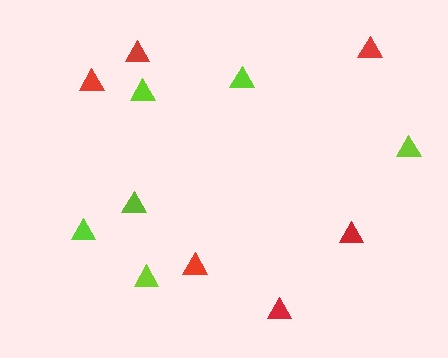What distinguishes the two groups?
There are 2 groups: one group of red triangles (6) and one group of lime triangles (6).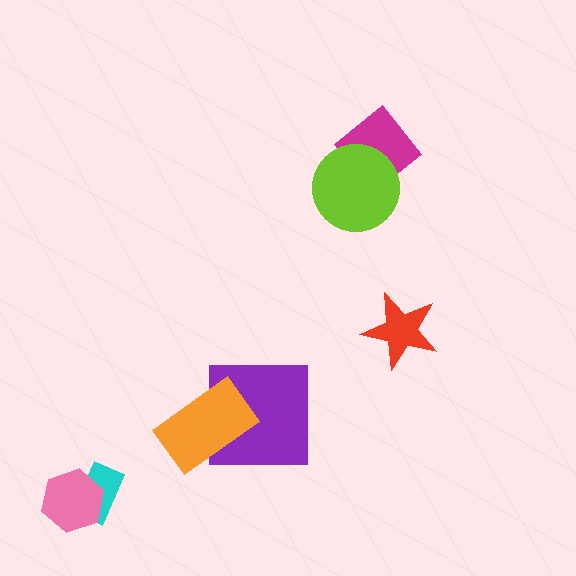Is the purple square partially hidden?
Yes, it is partially covered by another shape.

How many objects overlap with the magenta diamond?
1 object overlaps with the magenta diamond.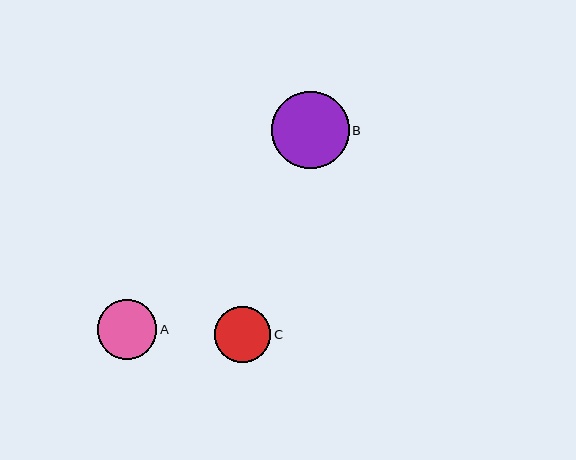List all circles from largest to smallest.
From largest to smallest: B, A, C.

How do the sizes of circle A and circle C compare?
Circle A and circle C are approximately the same size.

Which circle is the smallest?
Circle C is the smallest with a size of approximately 56 pixels.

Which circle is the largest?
Circle B is the largest with a size of approximately 77 pixels.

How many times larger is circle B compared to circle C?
Circle B is approximately 1.4 times the size of circle C.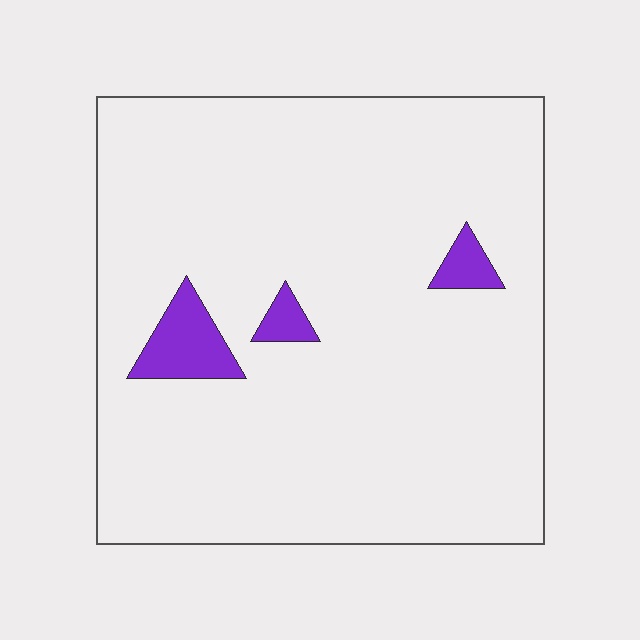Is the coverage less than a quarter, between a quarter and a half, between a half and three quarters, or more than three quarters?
Less than a quarter.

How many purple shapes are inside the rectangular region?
3.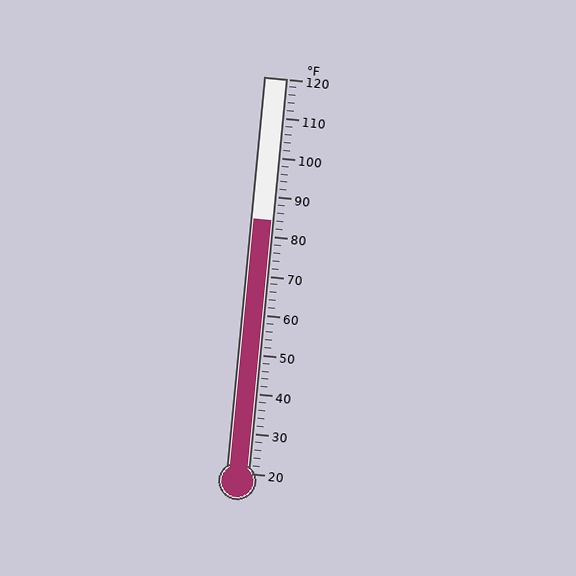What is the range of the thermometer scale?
The thermometer scale ranges from 20°F to 120°F.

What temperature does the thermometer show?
The thermometer shows approximately 84°F.